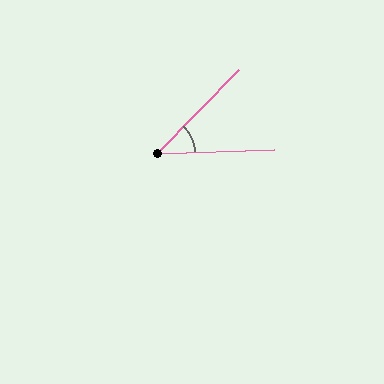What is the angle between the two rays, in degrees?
Approximately 44 degrees.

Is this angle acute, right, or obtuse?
It is acute.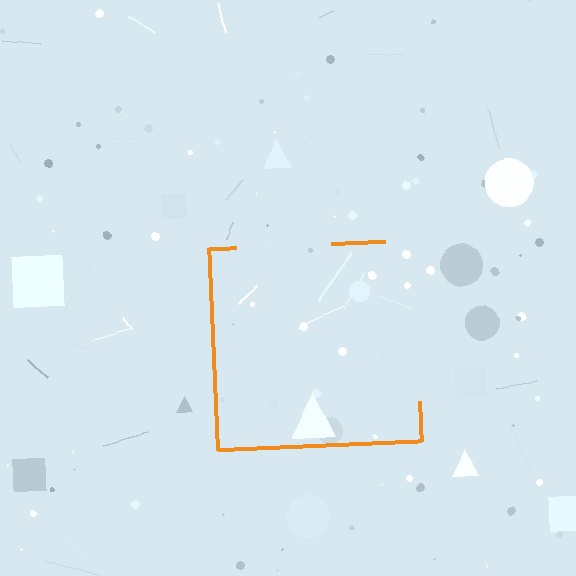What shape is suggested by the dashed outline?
The dashed outline suggests a square.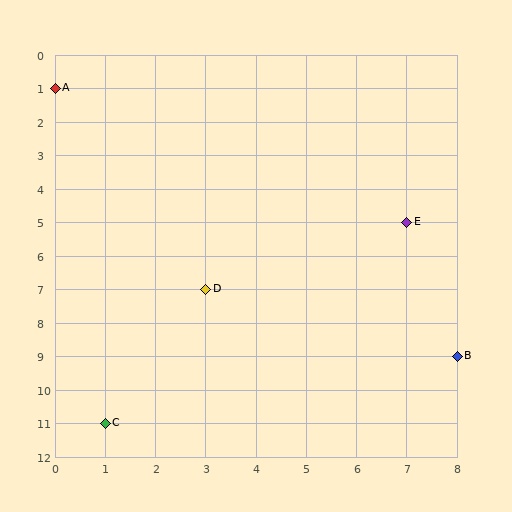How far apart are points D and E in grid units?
Points D and E are 4 columns and 2 rows apart (about 4.5 grid units diagonally).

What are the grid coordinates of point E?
Point E is at grid coordinates (7, 5).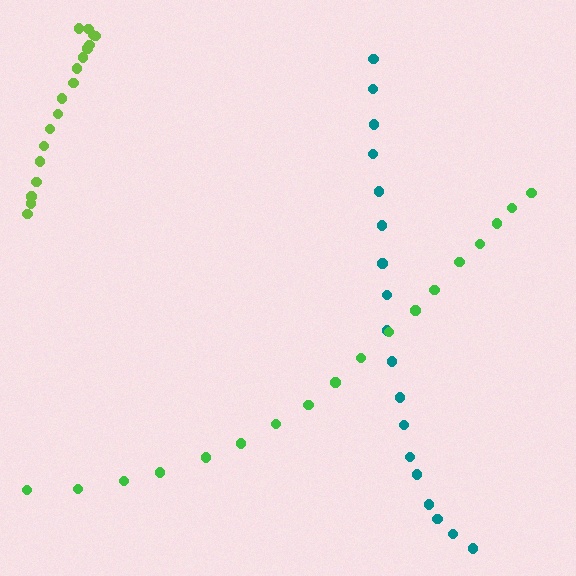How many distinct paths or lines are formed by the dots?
There are 3 distinct paths.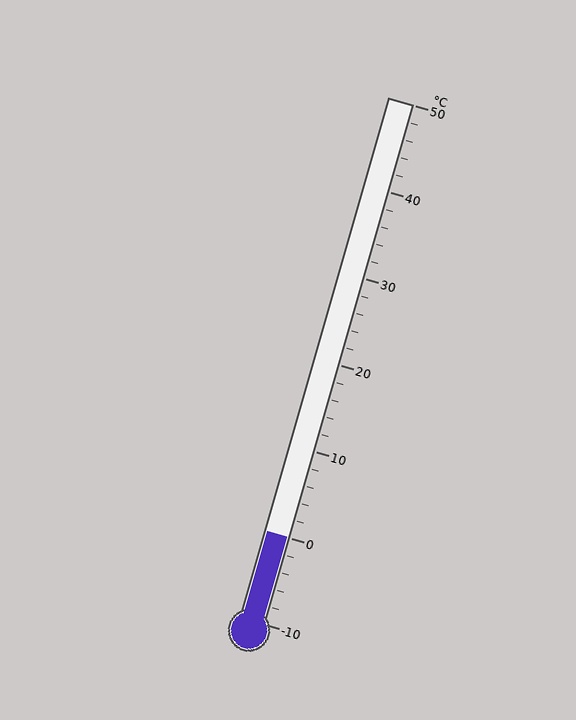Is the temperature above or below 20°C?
The temperature is below 20°C.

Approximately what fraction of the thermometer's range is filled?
The thermometer is filled to approximately 15% of its range.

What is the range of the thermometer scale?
The thermometer scale ranges from -10°C to 50°C.